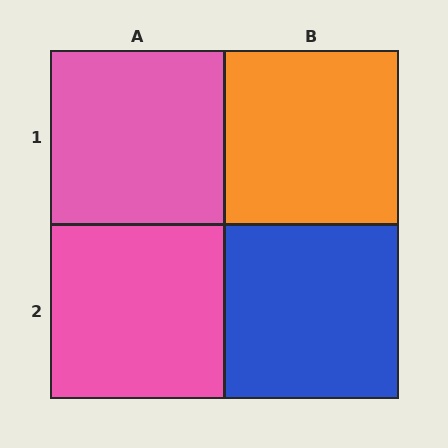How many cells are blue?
1 cell is blue.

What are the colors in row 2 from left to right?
Pink, blue.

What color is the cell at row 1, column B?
Orange.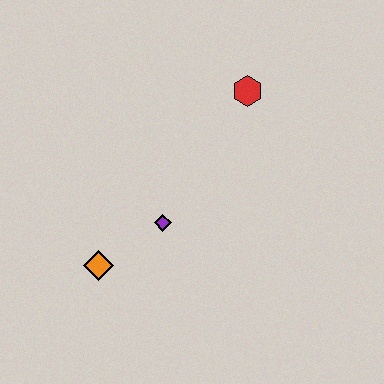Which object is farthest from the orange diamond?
The red hexagon is farthest from the orange diamond.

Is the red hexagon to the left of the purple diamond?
No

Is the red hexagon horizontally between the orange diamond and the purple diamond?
No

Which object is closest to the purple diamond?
The orange diamond is closest to the purple diamond.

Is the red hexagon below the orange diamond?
No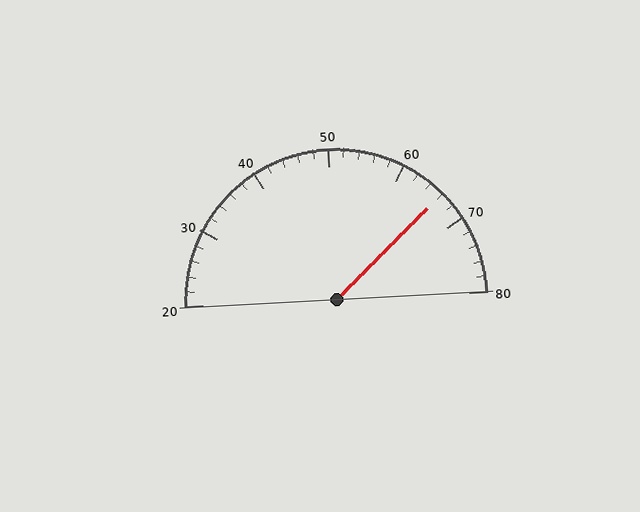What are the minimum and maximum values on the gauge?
The gauge ranges from 20 to 80.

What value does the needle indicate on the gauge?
The needle indicates approximately 66.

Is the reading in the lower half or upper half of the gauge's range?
The reading is in the upper half of the range (20 to 80).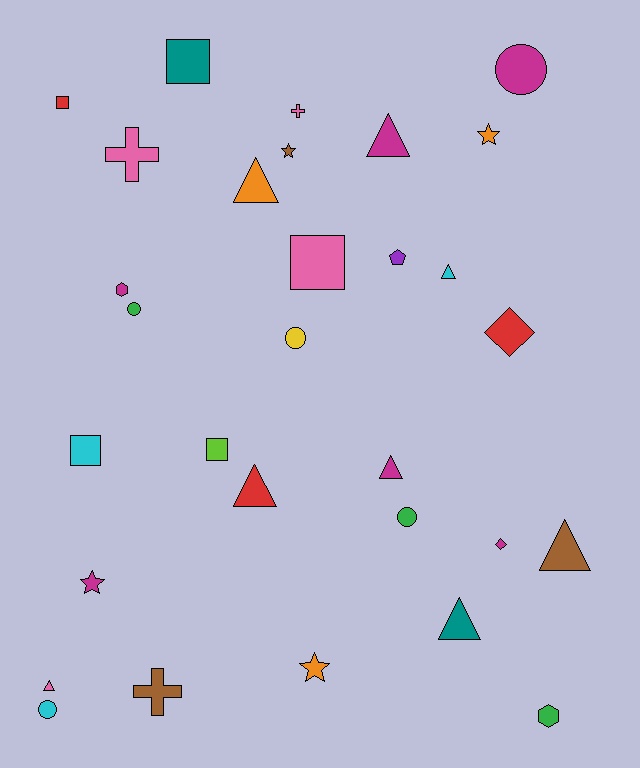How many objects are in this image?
There are 30 objects.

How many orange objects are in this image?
There are 3 orange objects.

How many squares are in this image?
There are 5 squares.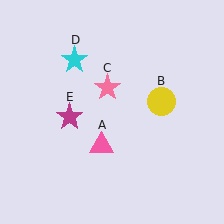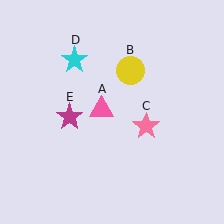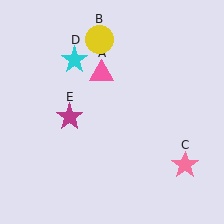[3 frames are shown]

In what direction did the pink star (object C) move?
The pink star (object C) moved down and to the right.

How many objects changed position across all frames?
3 objects changed position: pink triangle (object A), yellow circle (object B), pink star (object C).